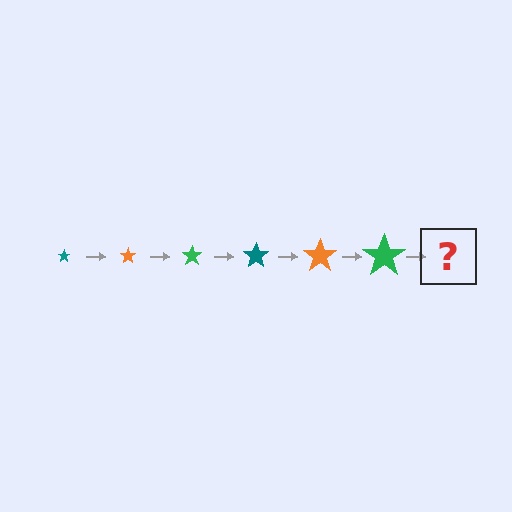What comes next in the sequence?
The next element should be a teal star, larger than the previous one.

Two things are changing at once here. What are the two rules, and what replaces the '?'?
The two rules are that the star grows larger each step and the color cycles through teal, orange, and green. The '?' should be a teal star, larger than the previous one.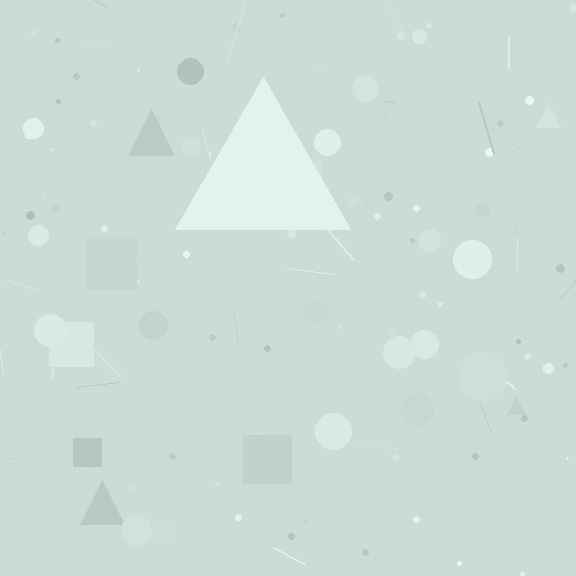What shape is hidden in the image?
A triangle is hidden in the image.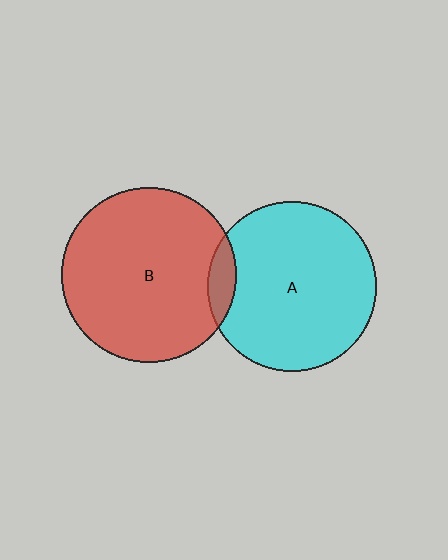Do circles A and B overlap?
Yes.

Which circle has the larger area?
Circle B (red).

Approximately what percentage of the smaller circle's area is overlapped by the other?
Approximately 10%.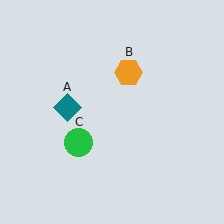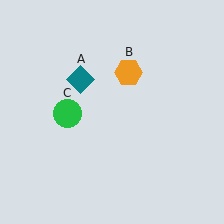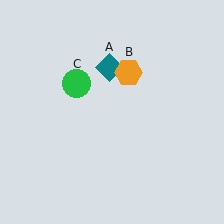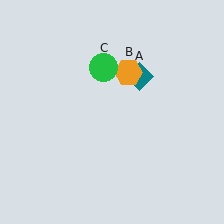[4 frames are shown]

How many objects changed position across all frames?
2 objects changed position: teal diamond (object A), green circle (object C).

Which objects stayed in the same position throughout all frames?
Orange hexagon (object B) remained stationary.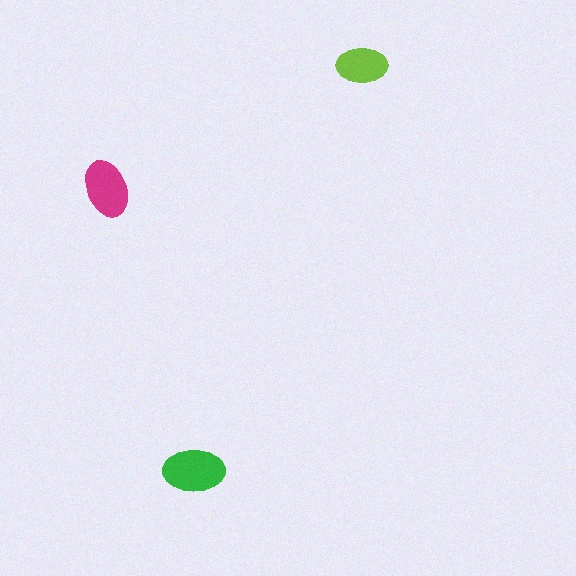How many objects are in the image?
There are 3 objects in the image.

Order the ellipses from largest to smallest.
the green one, the magenta one, the lime one.